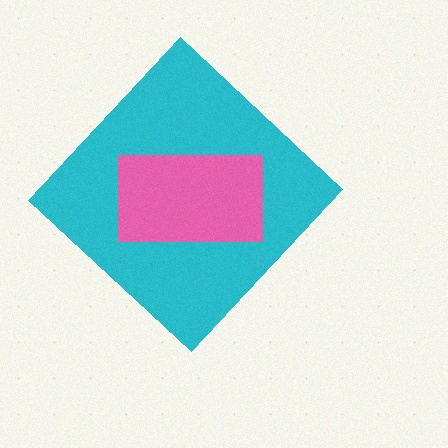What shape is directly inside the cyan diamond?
The pink rectangle.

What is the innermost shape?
The pink rectangle.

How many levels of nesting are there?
2.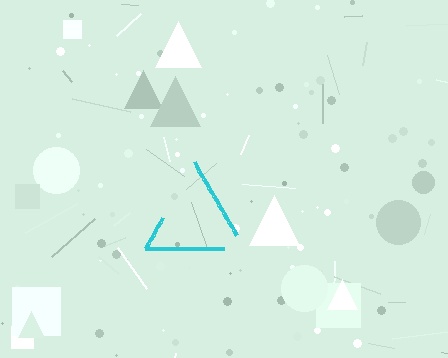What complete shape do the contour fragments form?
The contour fragments form a triangle.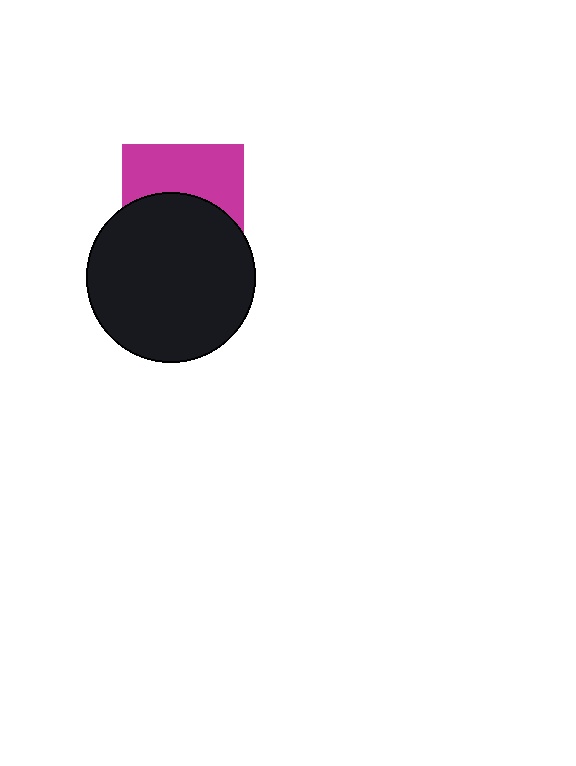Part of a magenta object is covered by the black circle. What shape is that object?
It is a square.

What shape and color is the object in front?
The object in front is a black circle.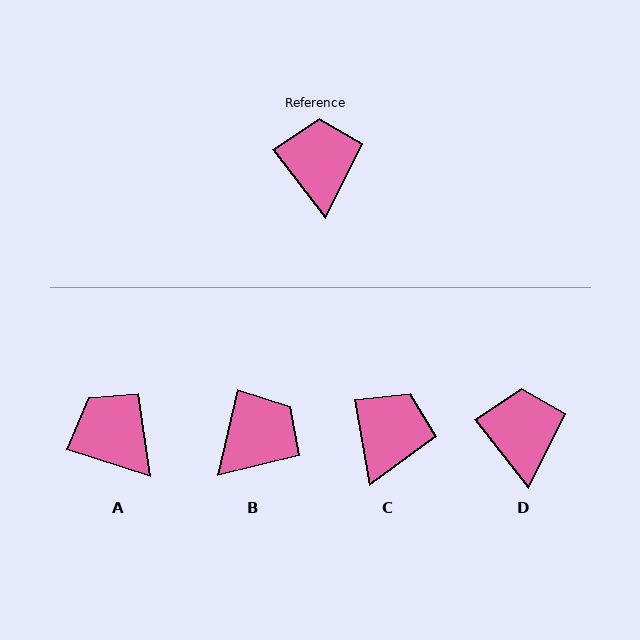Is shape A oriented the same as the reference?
No, it is off by about 35 degrees.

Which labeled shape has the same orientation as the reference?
D.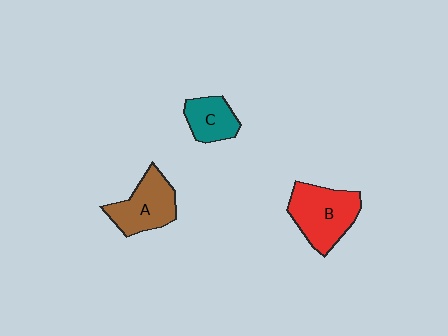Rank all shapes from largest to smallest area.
From largest to smallest: B (red), A (brown), C (teal).